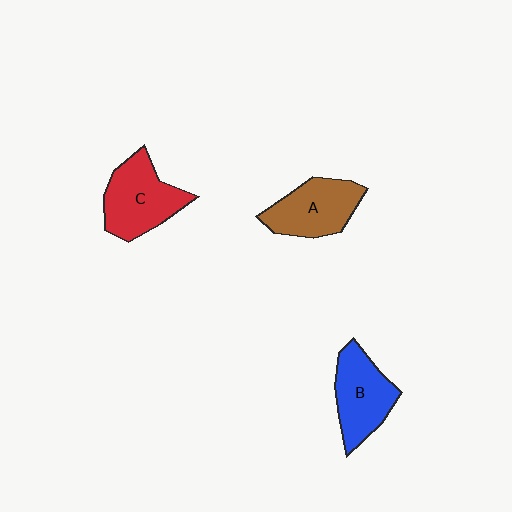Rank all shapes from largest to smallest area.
From largest to smallest: C (red), B (blue), A (brown).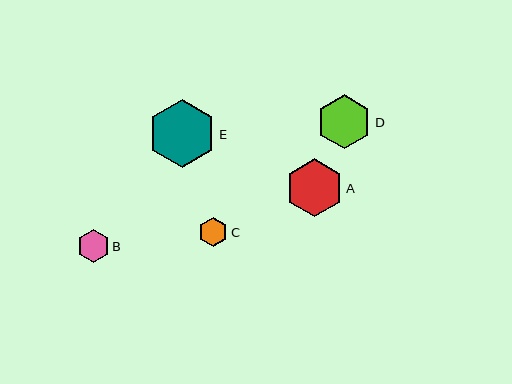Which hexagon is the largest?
Hexagon E is the largest with a size of approximately 68 pixels.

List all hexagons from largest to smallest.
From largest to smallest: E, A, D, B, C.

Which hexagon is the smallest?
Hexagon C is the smallest with a size of approximately 29 pixels.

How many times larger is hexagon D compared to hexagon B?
Hexagon D is approximately 1.7 times the size of hexagon B.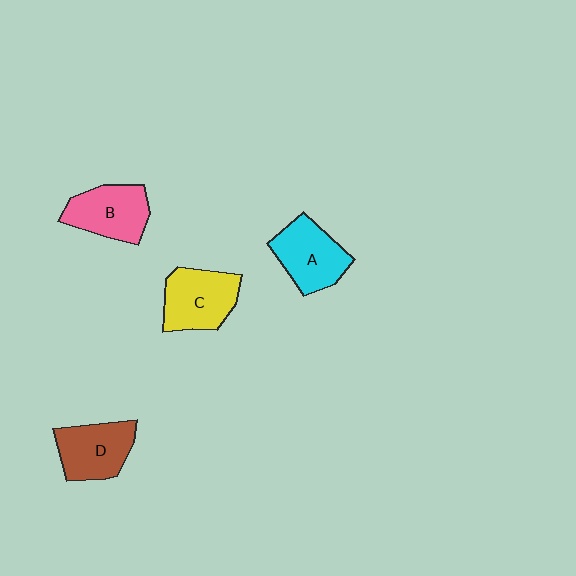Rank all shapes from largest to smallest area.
From largest to smallest: C (yellow), A (cyan), B (pink), D (brown).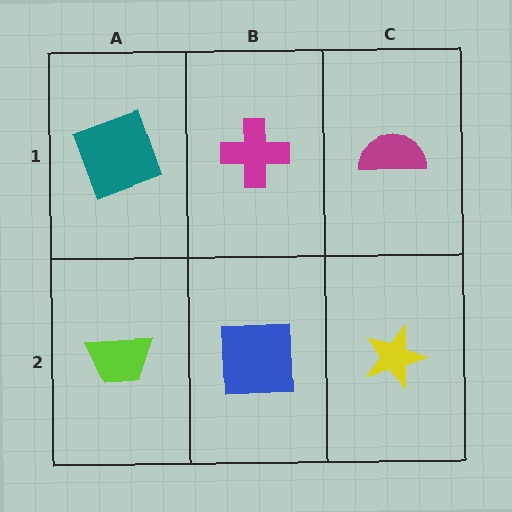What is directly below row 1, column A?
A lime trapezoid.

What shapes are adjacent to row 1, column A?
A lime trapezoid (row 2, column A), a magenta cross (row 1, column B).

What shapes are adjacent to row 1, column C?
A yellow star (row 2, column C), a magenta cross (row 1, column B).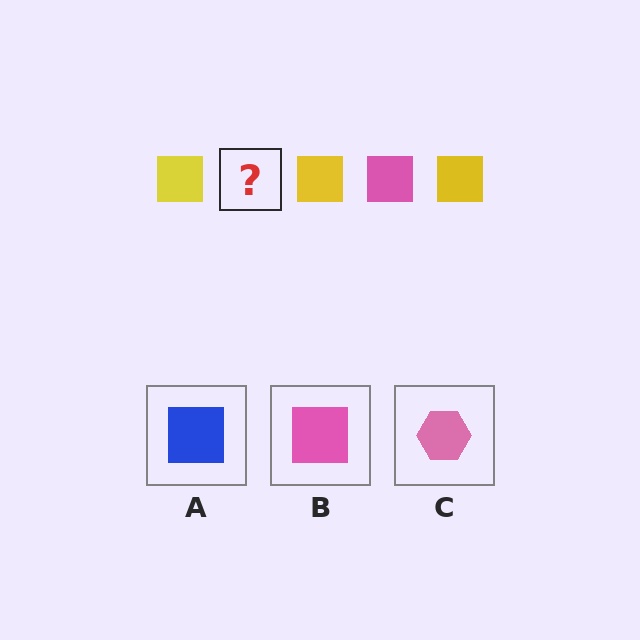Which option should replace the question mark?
Option B.